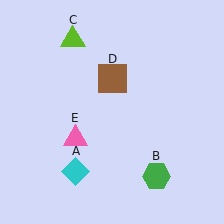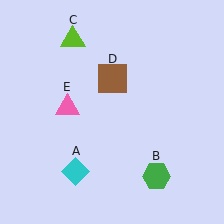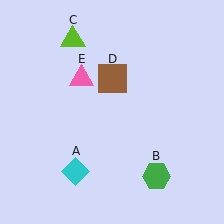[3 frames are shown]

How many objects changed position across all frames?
1 object changed position: pink triangle (object E).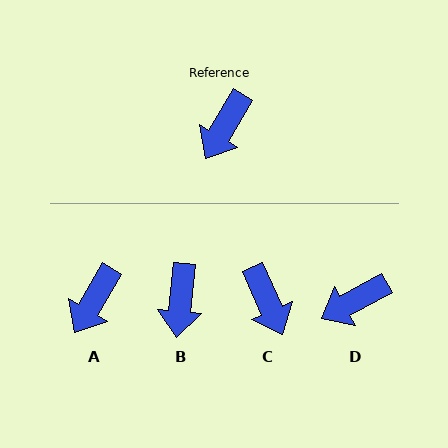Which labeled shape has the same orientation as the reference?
A.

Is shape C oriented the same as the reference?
No, it is off by about 55 degrees.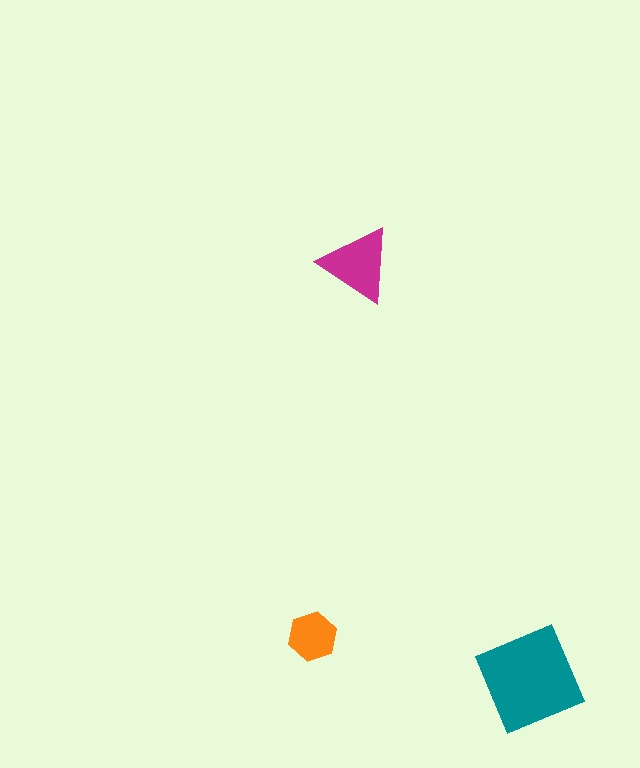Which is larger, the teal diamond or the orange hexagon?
The teal diamond.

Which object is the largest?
The teal diamond.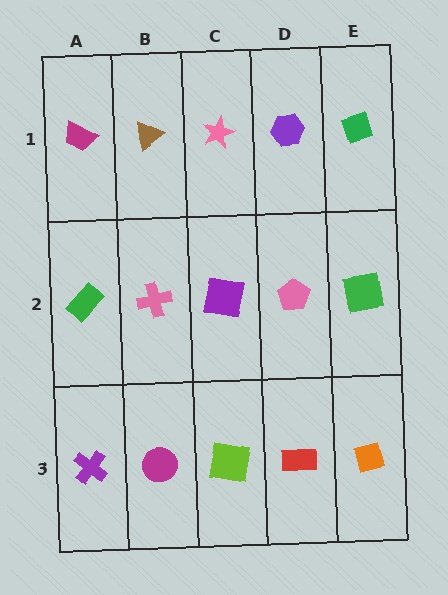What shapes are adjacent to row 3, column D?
A pink pentagon (row 2, column D), a lime square (row 3, column C), an orange square (row 3, column E).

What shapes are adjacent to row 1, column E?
A green square (row 2, column E), a purple hexagon (row 1, column D).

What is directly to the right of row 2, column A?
A pink cross.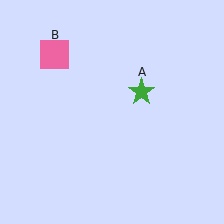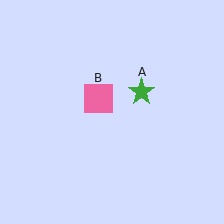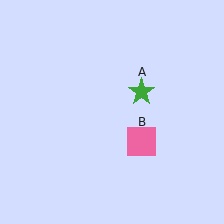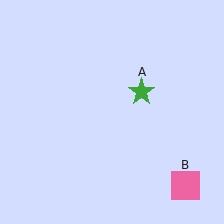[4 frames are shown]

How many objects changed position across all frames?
1 object changed position: pink square (object B).